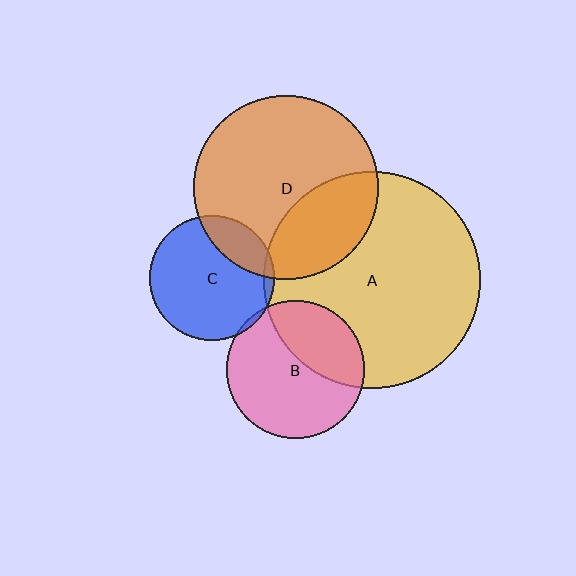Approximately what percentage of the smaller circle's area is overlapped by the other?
Approximately 5%.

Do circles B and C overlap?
Yes.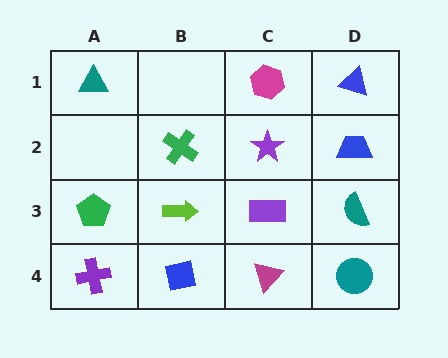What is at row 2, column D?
A blue trapezoid.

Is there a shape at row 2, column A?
No, that cell is empty.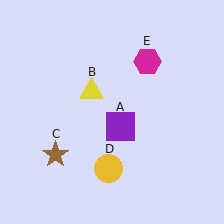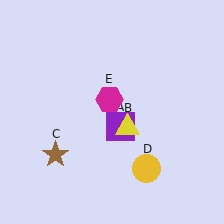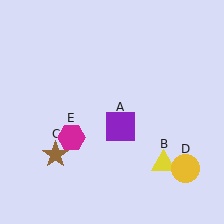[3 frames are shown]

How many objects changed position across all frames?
3 objects changed position: yellow triangle (object B), yellow circle (object D), magenta hexagon (object E).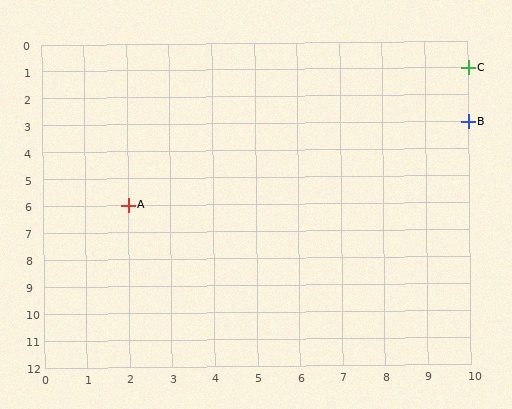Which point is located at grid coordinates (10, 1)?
Point C is at (10, 1).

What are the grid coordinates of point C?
Point C is at grid coordinates (10, 1).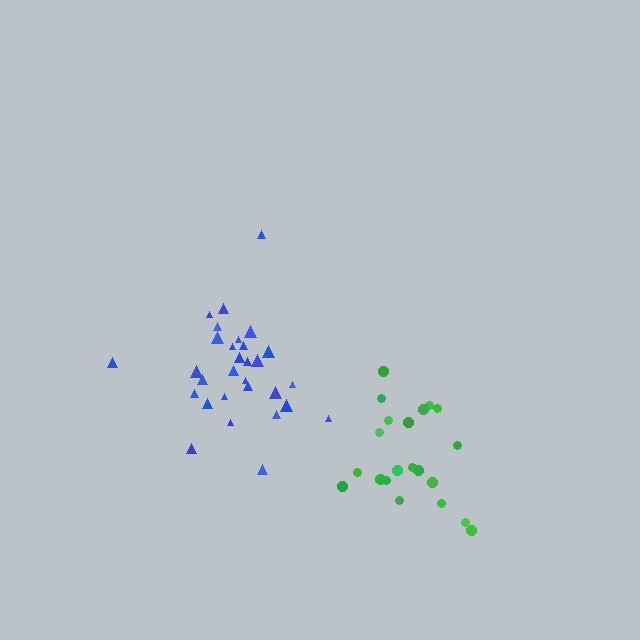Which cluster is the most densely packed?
Blue.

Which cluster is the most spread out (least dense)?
Green.